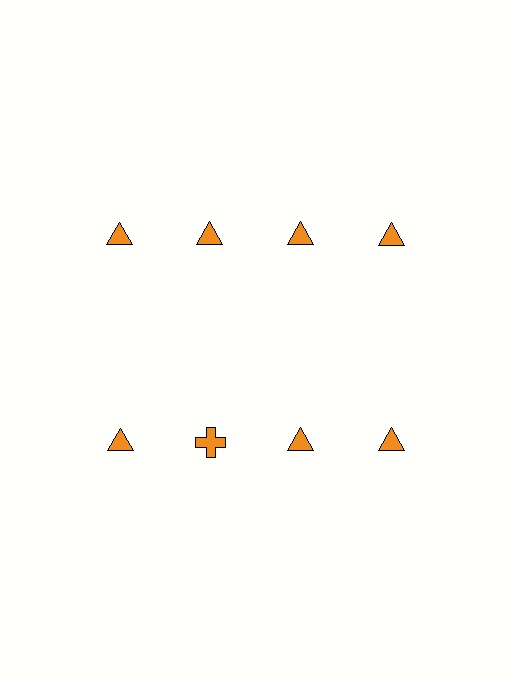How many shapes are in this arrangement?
There are 8 shapes arranged in a grid pattern.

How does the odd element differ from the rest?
It has a different shape: cross instead of triangle.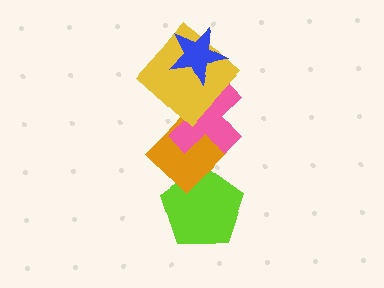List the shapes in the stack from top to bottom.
From top to bottom: the blue star, the yellow diamond, the pink cross, the orange diamond, the lime pentagon.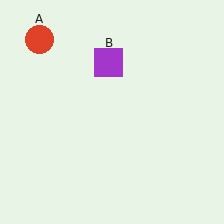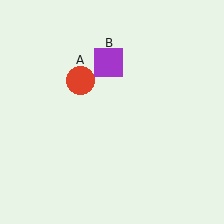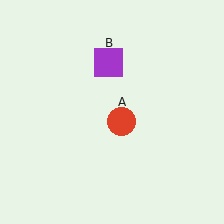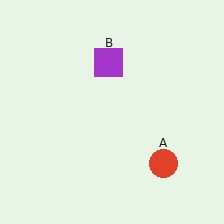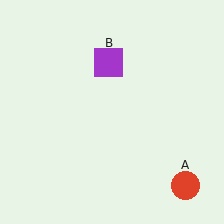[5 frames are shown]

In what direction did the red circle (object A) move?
The red circle (object A) moved down and to the right.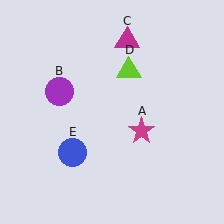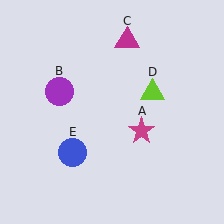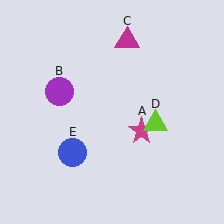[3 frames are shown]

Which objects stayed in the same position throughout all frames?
Magenta star (object A) and purple circle (object B) and magenta triangle (object C) and blue circle (object E) remained stationary.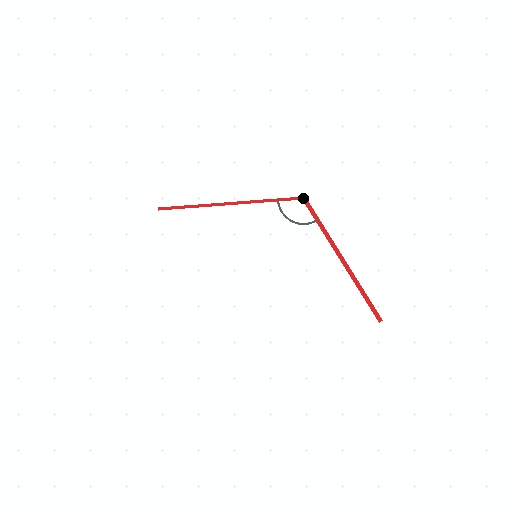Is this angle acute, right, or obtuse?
It is obtuse.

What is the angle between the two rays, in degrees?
Approximately 118 degrees.